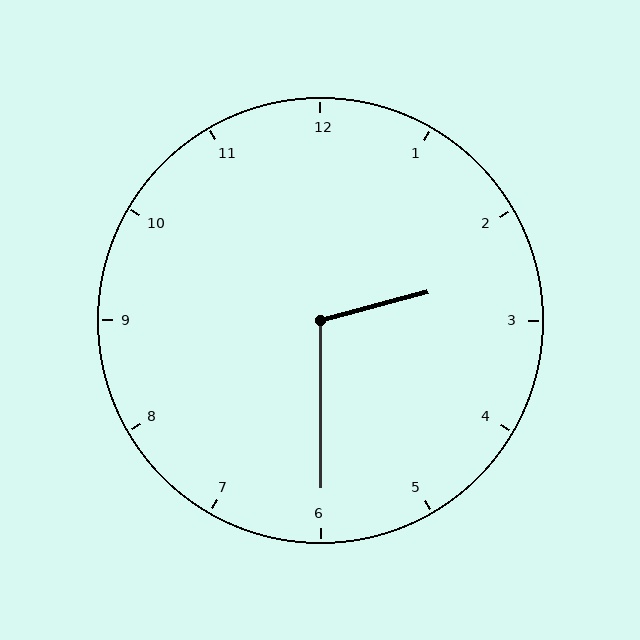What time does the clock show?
2:30.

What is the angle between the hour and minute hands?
Approximately 105 degrees.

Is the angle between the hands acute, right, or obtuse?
It is obtuse.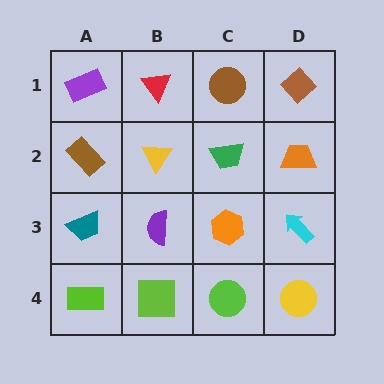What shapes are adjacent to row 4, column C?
An orange hexagon (row 3, column C), a lime square (row 4, column B), a yellow circle (row 4, column D).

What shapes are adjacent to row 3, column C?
A green trapezoid (row 2, column C), a lime circle (row 4, column C), a purple semicircle (row 3, column B), a cyan arrow (row 3, column D).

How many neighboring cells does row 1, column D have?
2.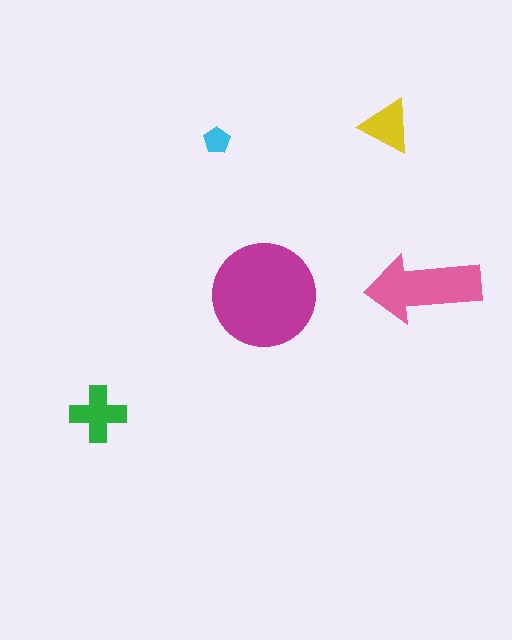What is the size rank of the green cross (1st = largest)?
3rd.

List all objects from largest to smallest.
The magenta circle, the pink arrow, the green cross, the yellow triangle, the cyan pentagon.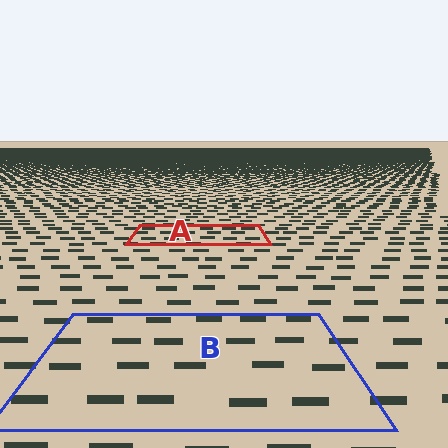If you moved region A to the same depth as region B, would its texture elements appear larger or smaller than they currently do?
They would appear larger. At a closer depth, the same texture elements are projected at a bigger on-screen size.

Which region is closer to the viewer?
Region B is closer. The texture elements there are larger and more spread out.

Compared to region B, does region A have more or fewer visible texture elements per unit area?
Region A has more texture elements per unit area — they are packed more densely because it is farther away.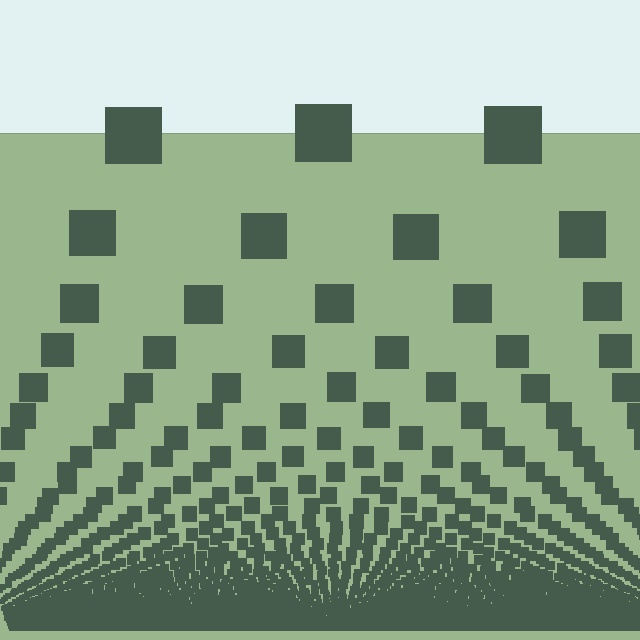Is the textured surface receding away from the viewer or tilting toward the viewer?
The surface appears to tilt toward the viewer. Texture elements get larger and sparser toward the top.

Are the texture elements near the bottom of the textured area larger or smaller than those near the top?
Smaller. The gradient is inverted — elements near the bottom are smaller and denser.